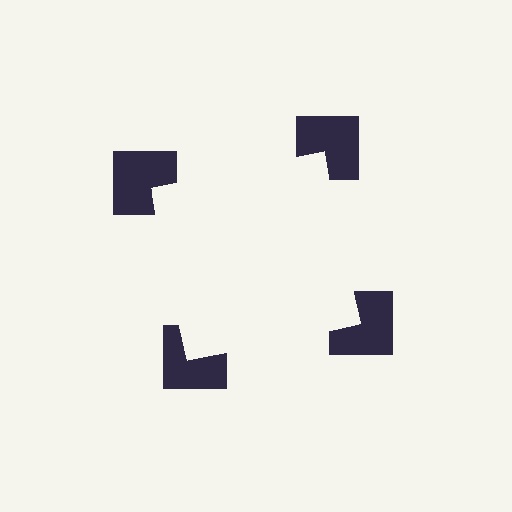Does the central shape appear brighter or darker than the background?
It typically appears slightly brighter than the background, even though no actual brightness change is drawn.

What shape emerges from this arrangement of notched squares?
An illusory square — its edges are inferred from the aligned wedge cuts in the notched squares, not physically drawn.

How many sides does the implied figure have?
4 sides.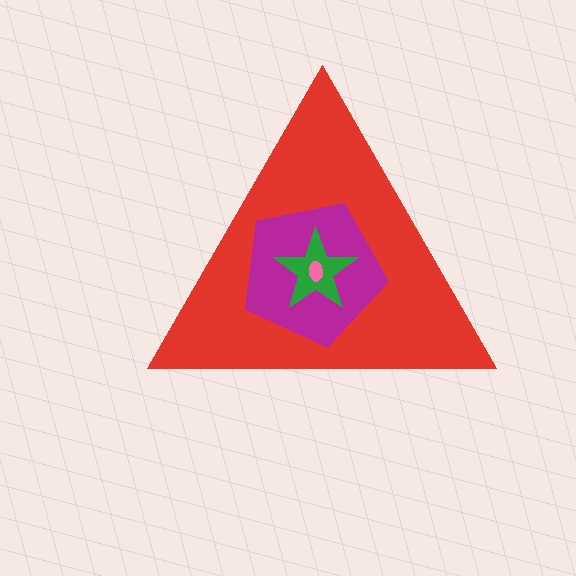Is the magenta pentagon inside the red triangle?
Yes.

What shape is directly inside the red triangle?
The magenta pentagon.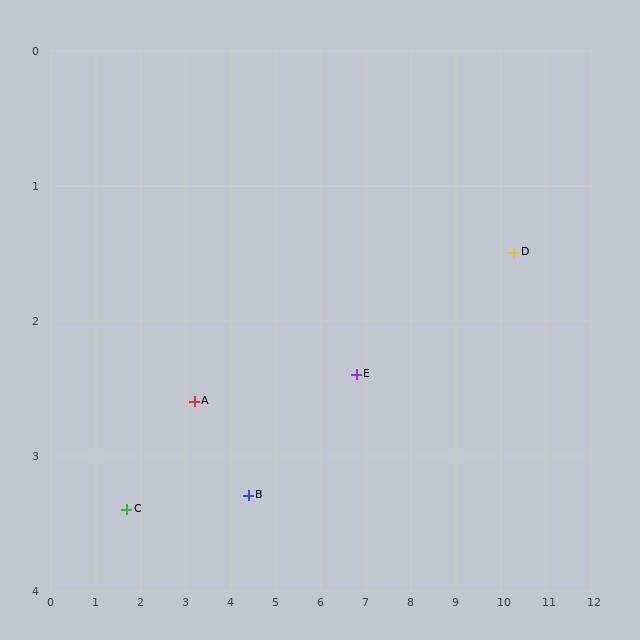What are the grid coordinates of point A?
Point A is at approximately (3.2, 2.6).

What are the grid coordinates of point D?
Point D is at approximately (10.3, 1.5).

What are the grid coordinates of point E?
Point E is at approximately (6.8, 2.4).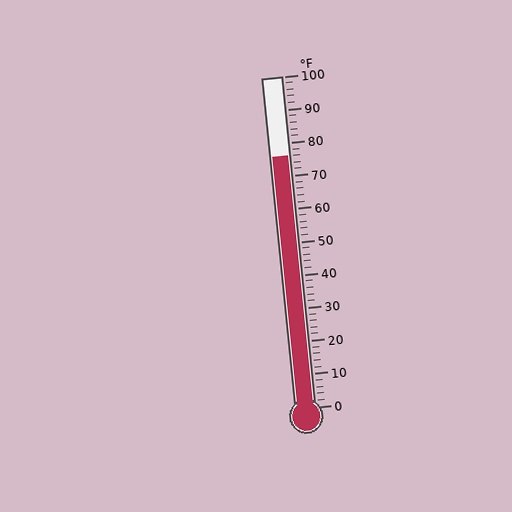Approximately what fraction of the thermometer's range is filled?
The thermometer is filled to approximately 75% of its range.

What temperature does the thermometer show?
The thermometer shows approximately 76°F.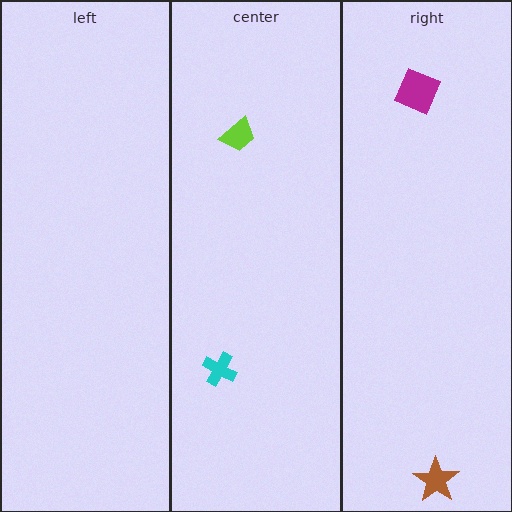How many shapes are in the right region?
2.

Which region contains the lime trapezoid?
The center region.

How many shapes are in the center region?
2.